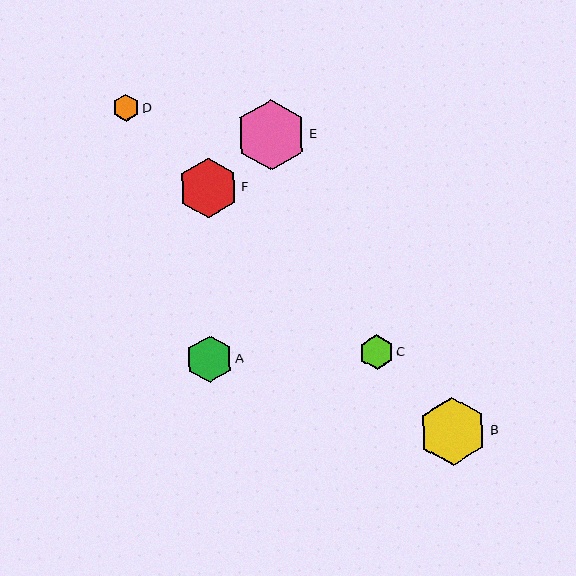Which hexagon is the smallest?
Hexagon D is the smallest with a size of approximately 27 pixels.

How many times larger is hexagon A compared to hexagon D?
Hexagon A is approximately 1.7 times the size of hexagon D.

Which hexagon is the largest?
Hexagon E is the largest with a size of approximately 70 pixels.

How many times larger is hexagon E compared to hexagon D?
Hexagon E is approximately 2.6 times the size of hexagon D.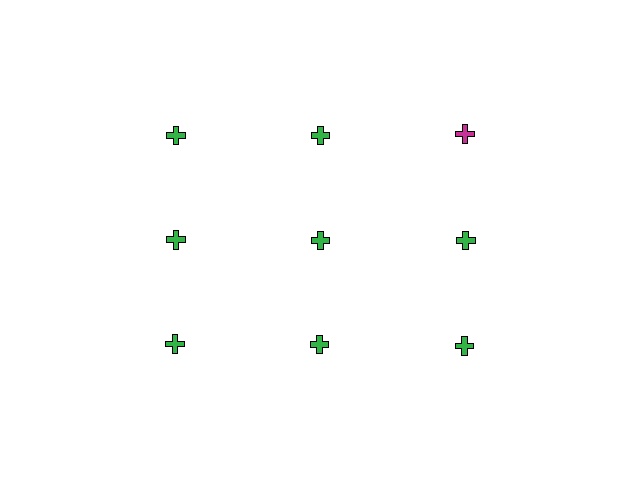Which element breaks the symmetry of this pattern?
The magenta cross in the top row, center column breaks the symmetry. All other shapes are green crosses.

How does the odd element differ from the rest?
It has a different color: magenta instead of green.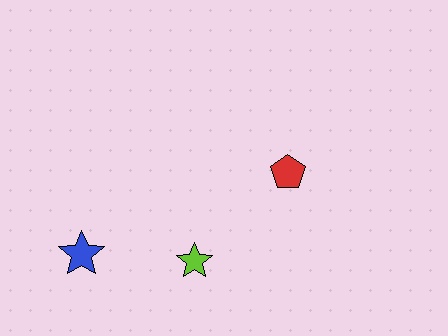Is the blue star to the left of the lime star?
Yes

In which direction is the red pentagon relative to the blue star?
The red pentagon is to the right of the blue star.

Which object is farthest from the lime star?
The red pentagon is farthest from the lime star.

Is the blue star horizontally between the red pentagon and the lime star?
No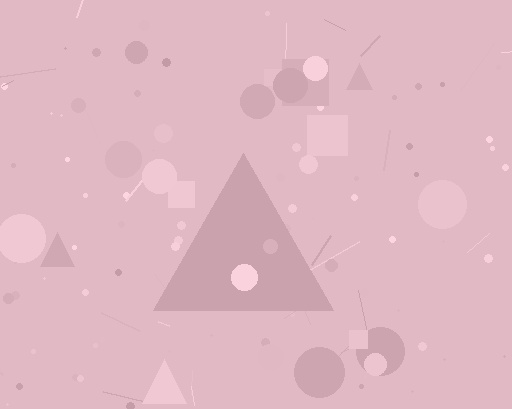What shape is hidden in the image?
A triangle is hidden in the image.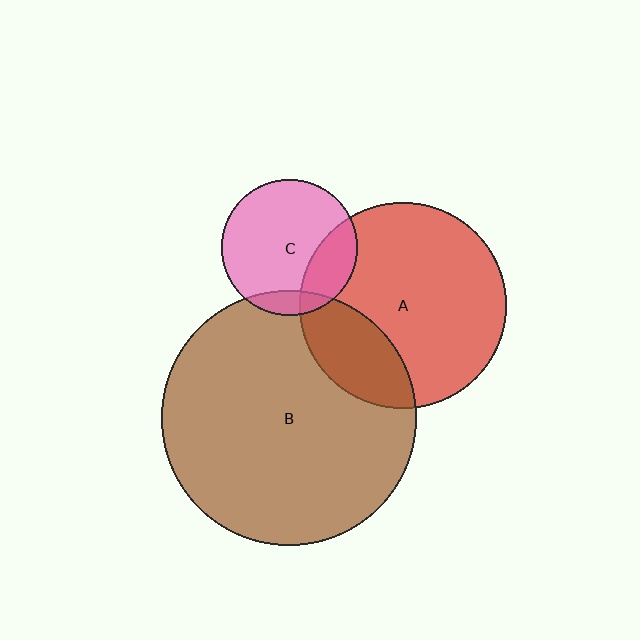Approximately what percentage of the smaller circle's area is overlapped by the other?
Approximately 25%.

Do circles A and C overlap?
Yes.